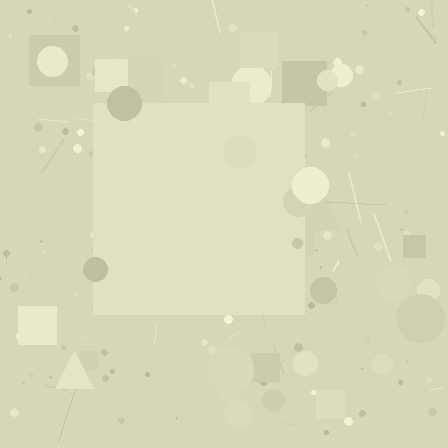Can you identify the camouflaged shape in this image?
The camouflaged shape is a square.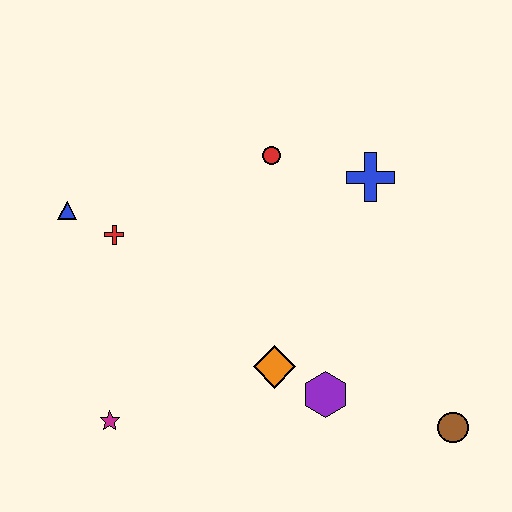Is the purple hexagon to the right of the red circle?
Yes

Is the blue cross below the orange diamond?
No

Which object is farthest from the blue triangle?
The brown circle is farthest from the blue triangle.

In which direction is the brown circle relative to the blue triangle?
The brown circle is to the right of the blue triangle.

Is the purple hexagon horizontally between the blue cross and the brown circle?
No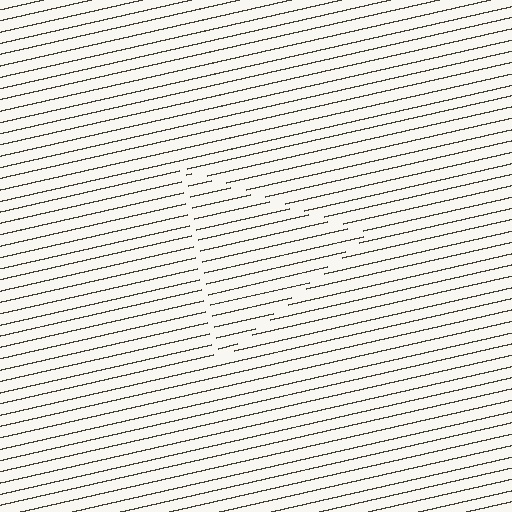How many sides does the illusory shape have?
3 sides — the line-ends trace a triangle.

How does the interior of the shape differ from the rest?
The interior of the shape contains the same grating, shifted by half a period — the contour is defined by the phase discontinuity where line-ends from the inner and outer gratings abut.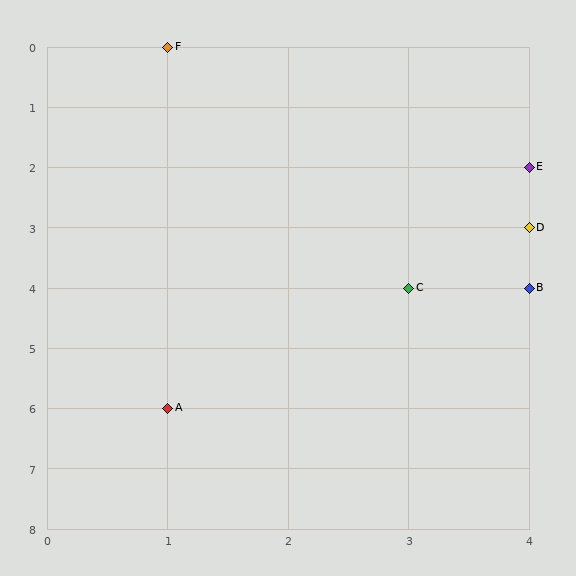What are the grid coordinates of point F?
Point F is at grid coordinates (1, 0).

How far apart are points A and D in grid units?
Points A and D are 3 columns and 3 rows apart (about 4.2 grid units diagonally).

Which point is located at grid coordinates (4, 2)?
Point E is at (4, 2).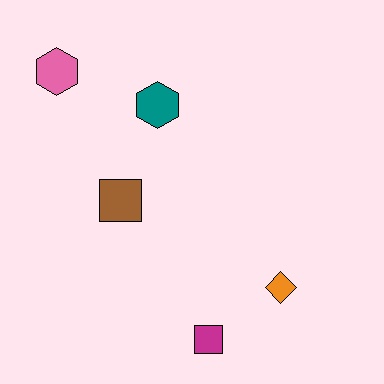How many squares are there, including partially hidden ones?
There are 2 squares.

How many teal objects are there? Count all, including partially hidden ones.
There is 1 teal object.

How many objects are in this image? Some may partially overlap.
There are 5 objects.